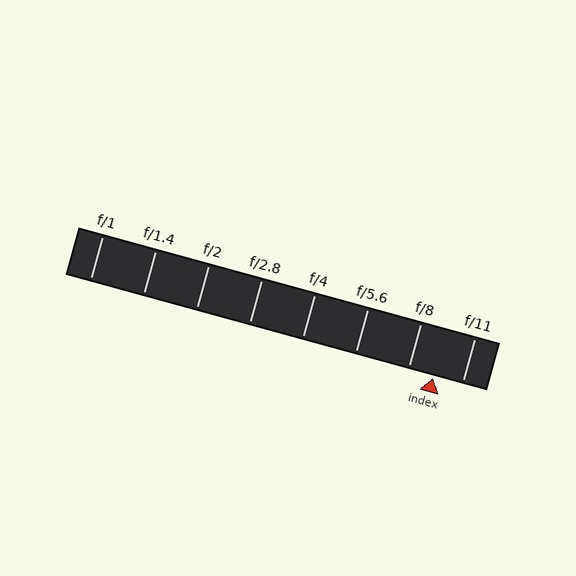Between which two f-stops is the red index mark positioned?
The index mark is between f/8 and f/11.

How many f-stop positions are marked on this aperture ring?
There are 8 f-stop positions marked.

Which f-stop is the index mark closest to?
The index mark is closest to f/8.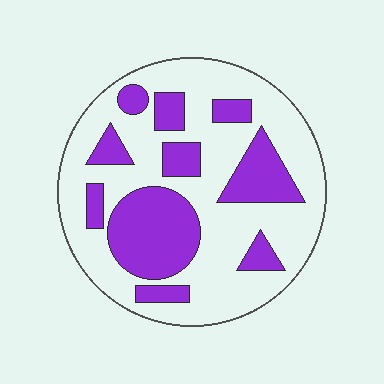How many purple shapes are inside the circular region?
10.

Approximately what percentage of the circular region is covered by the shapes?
Approximately 35%.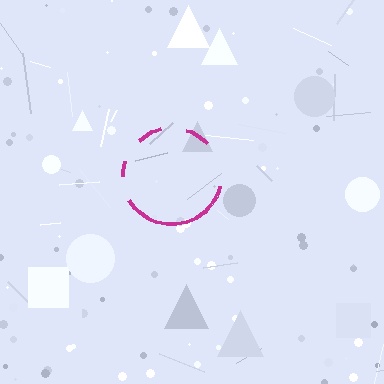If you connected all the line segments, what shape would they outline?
They would outline a circle.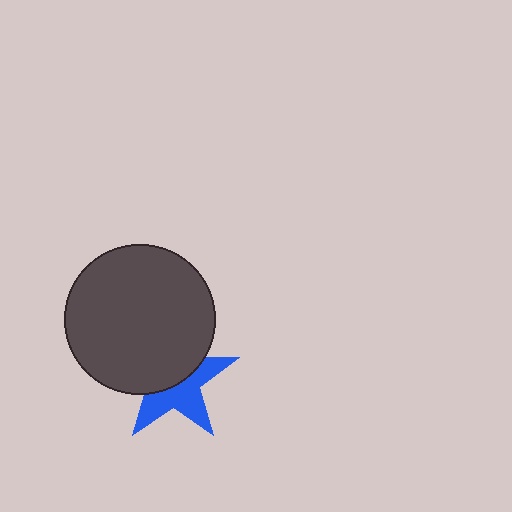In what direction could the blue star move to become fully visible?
The blue star could move down. That would shift it out from behind the dark gray circle entirely.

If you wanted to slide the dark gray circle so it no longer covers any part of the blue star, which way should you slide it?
Slide it up — that is the most direct way to separate the two shapes.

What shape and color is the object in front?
The object in front is a dark gray circle.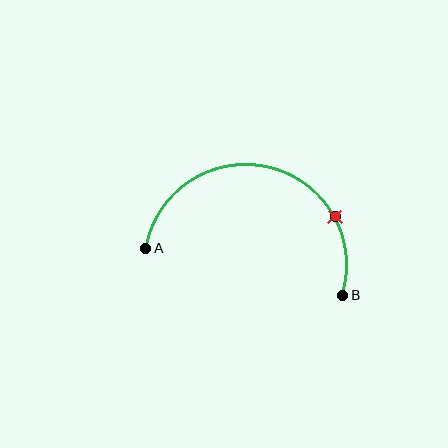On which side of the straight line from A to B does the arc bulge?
The arc bulges above the straight line connecting A and B.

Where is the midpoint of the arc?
The arc midpoint is the point on the curve farthest from the straight line joining A and B. It sits above that line.